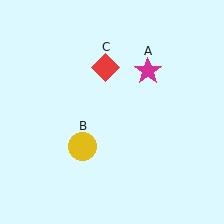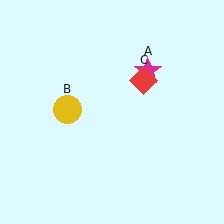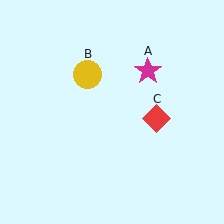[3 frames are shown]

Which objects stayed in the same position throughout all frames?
Magenta star (object A) remained stationary.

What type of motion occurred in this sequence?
The yellow circle (object B), red diamond (object C) rotated clockwise around the center of the scene.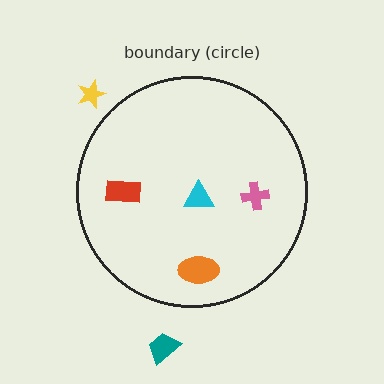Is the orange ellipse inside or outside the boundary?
Inside.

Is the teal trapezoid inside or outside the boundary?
Outside.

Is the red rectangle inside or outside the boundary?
Inside.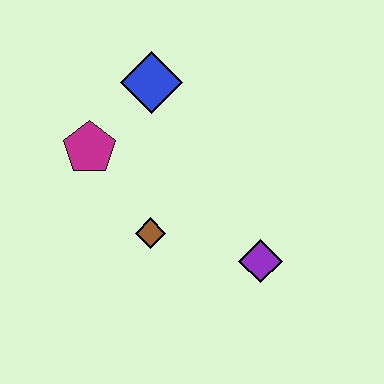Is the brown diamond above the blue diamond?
No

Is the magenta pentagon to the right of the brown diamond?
No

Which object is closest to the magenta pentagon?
The blue diamond is closest to the magenta pentagon.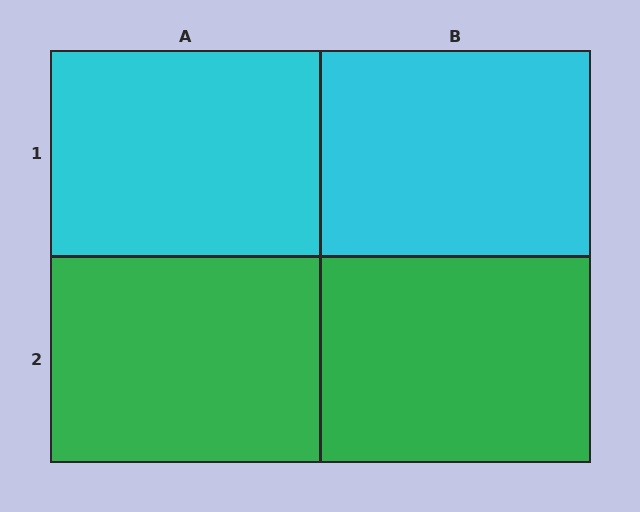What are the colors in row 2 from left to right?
Green, green.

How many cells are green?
2 cells are green.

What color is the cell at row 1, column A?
Cyan.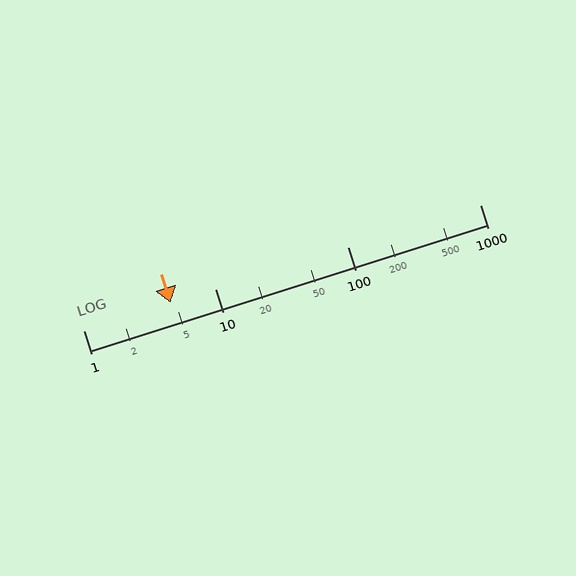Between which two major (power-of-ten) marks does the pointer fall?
The pointer is between 1 and 10.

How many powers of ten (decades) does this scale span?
The scale spans 3 decades, from 1 to 1000.